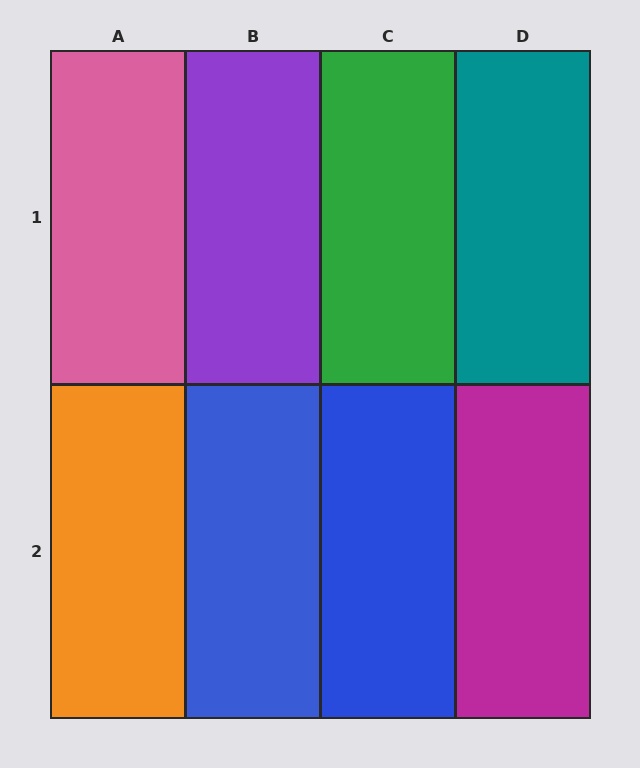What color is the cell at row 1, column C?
Green.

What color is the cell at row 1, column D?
Teal.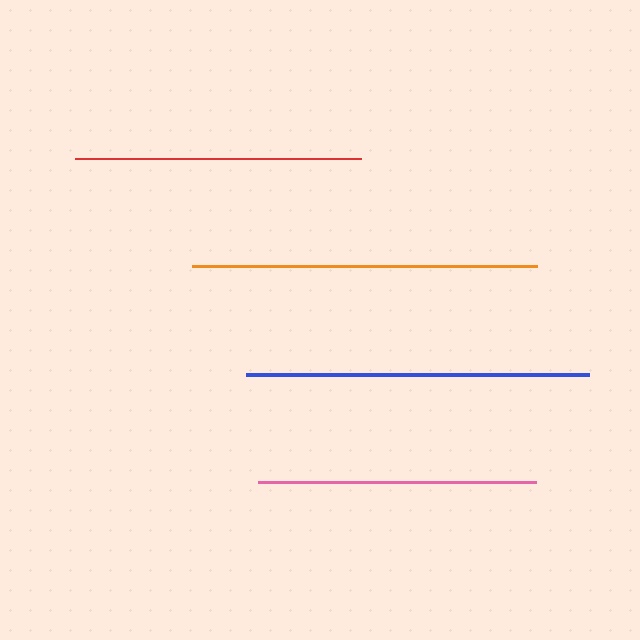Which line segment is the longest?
The orange line is the longest at approximately 344 pixels.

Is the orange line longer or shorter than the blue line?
The orange line is longer than the blue line.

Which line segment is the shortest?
The pink line is the shortest at approximately 277 pixels.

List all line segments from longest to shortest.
From longest to shortest: orange, blue, red, pink.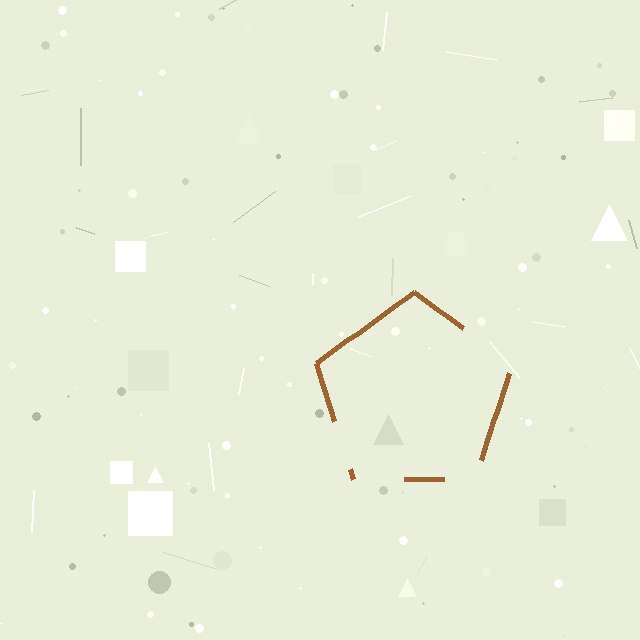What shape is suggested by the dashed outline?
The dashed outline suggests a pentagon.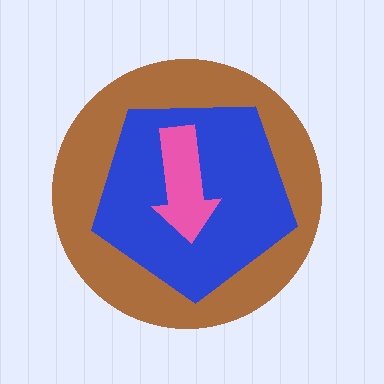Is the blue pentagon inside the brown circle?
Yes.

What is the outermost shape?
The brown circle.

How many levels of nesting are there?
3.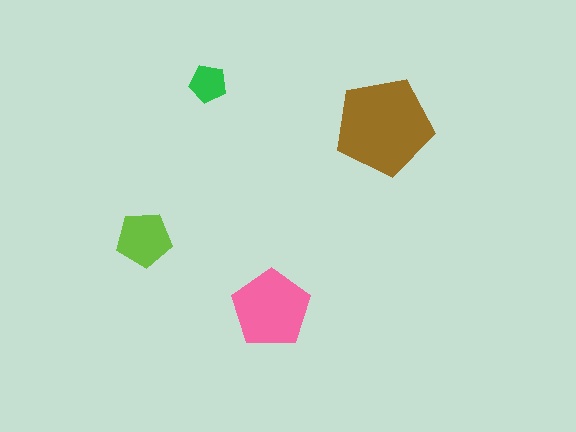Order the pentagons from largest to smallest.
the brown one, the pink one, the lime one, the green one.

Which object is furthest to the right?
The brown pentagon is rightmost.